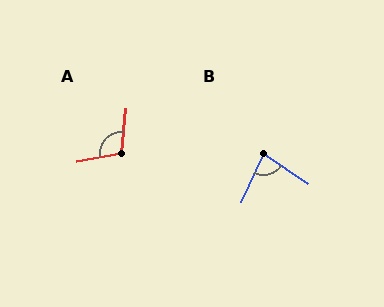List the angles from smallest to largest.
B (81°), A (106°).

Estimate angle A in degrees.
Approximately 106 degrees.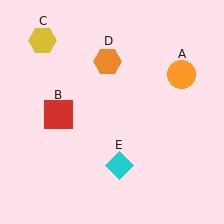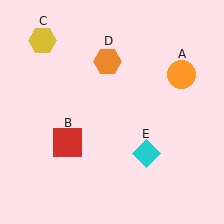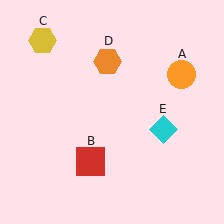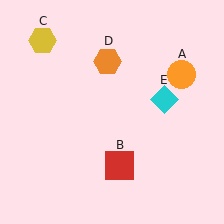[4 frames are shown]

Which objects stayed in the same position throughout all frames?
Orange circle (object A) and yellow hexagon (object C) and orange hexagon (object D) remained stationary.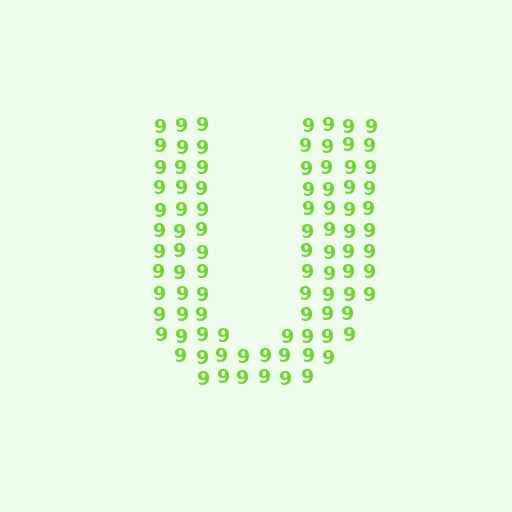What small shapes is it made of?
It is made of small digit 9's.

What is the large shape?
The large shape is the letter U.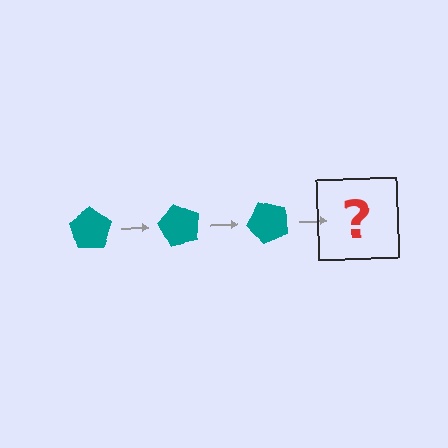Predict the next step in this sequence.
The next step is a teal pentagon rotated 180 degrees.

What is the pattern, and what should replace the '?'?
The pattern is that the pentagon rotates 60 degrees each step. The '?' should be a teal pentagon rotated 180 degrees.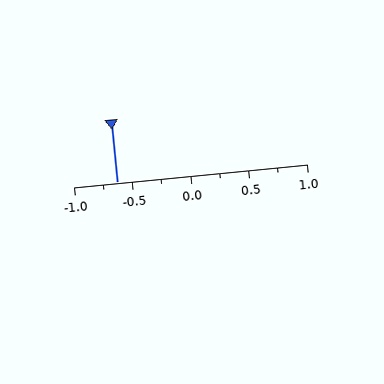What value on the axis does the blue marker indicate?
The marker indicates approximately -0.62.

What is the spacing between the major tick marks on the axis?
The major ticks are spaced 0.5 apart.